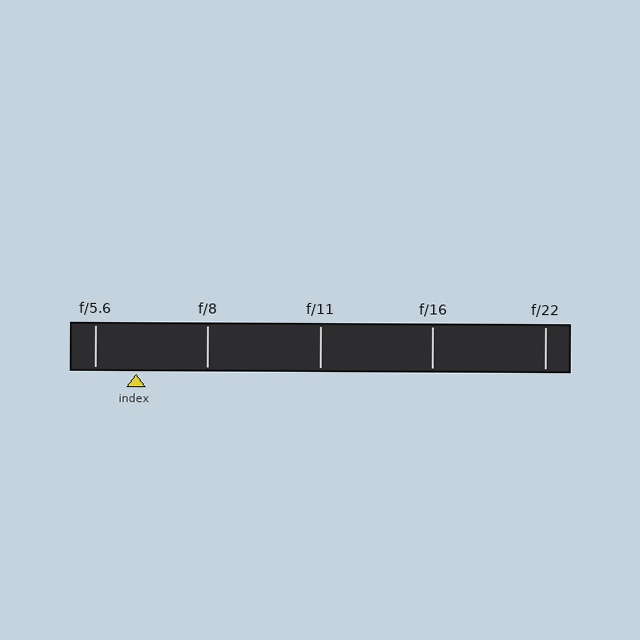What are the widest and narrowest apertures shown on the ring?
The widest aperture shown is f/5.6 and the narrowest is f/22.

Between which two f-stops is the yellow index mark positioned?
The index mark is between f/5.6 and f/8.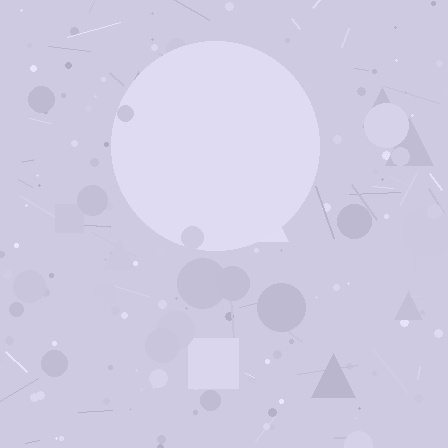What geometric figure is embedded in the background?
A circle is embedded in the background.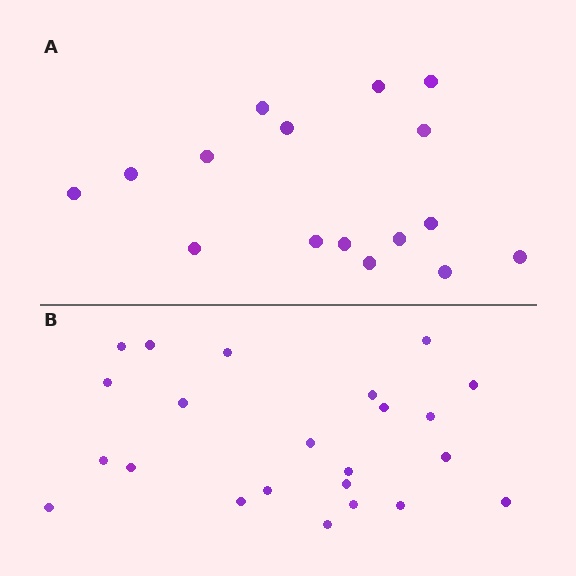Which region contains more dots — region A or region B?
Region B (the bottom region) has more dots.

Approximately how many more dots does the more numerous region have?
Region B has roughly 8 or so more dots than region A.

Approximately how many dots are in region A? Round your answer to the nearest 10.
About 20 dots. (The exact count is 16, which rounds to 20.)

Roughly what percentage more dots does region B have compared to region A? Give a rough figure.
About 45% more.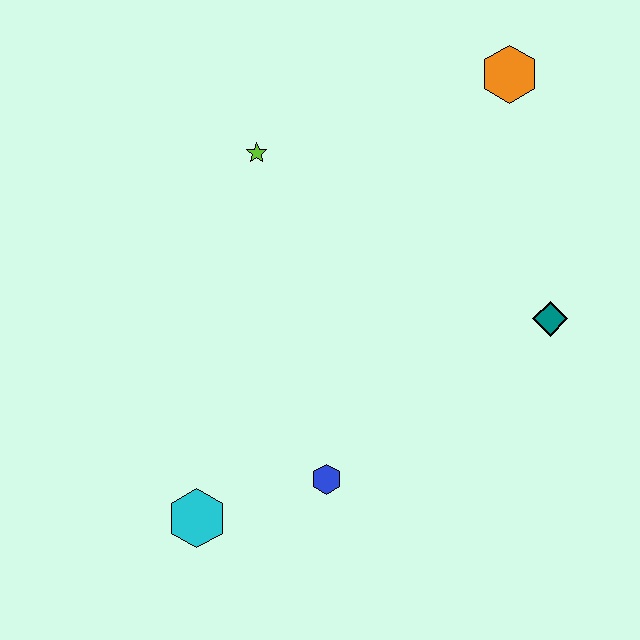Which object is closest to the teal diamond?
The orange hexagon is closest to the teal diamond.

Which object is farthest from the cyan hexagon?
The orange hexagon is farthest from the cyan hexagon.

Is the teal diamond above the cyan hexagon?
Yes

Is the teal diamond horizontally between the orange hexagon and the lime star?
No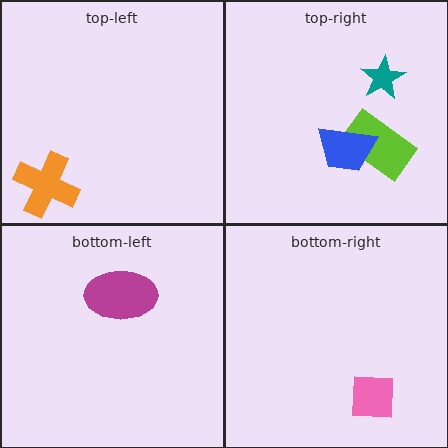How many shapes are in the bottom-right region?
1.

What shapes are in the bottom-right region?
The pink square.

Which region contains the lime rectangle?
The top-right region.